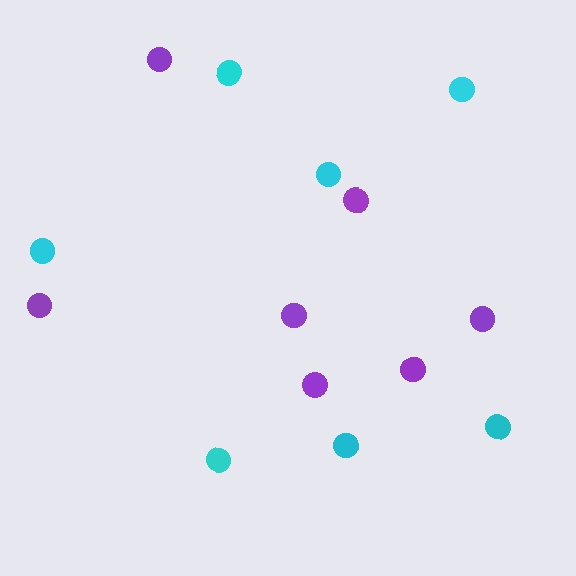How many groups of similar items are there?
There are 2 groups: one group of cyan circles (7) and one group of purple circles (7).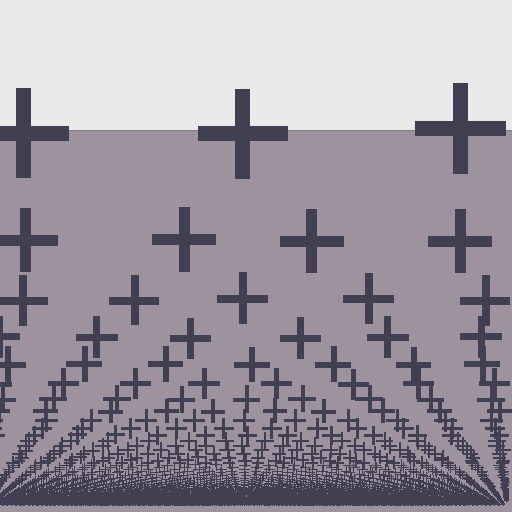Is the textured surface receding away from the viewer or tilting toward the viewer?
The surface appears to tilt toward the viewer. Texture elements get larger and sparser toward the top.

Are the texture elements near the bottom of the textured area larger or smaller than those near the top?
Smaller. The gradient is inverted — elements near the bottom are smaller and denser.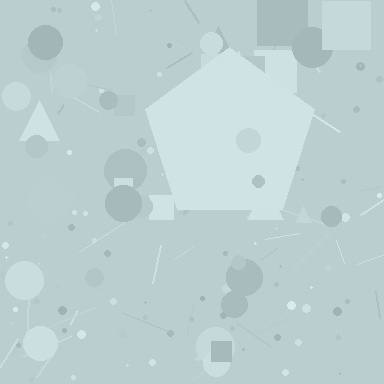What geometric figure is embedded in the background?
A pentagon is embedded in the background.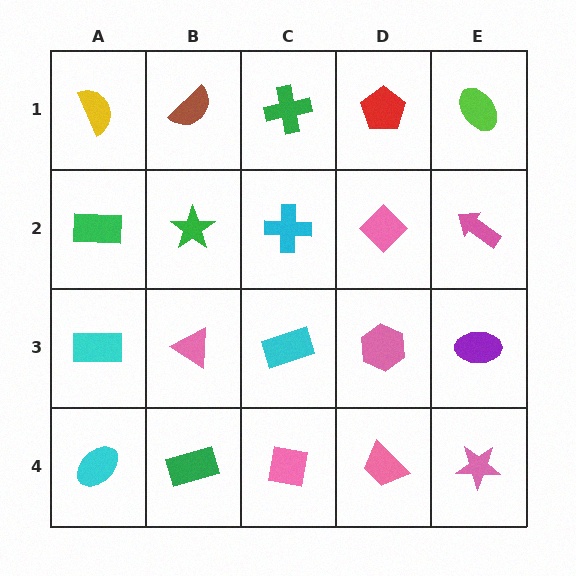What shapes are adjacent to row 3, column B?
A green star (row 2, column B), a green rectangle (row 4, column B), a cyan rectangle (row 3, column A), a cyan rectangle (row 3, column C).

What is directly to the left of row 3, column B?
A cyan rectangle.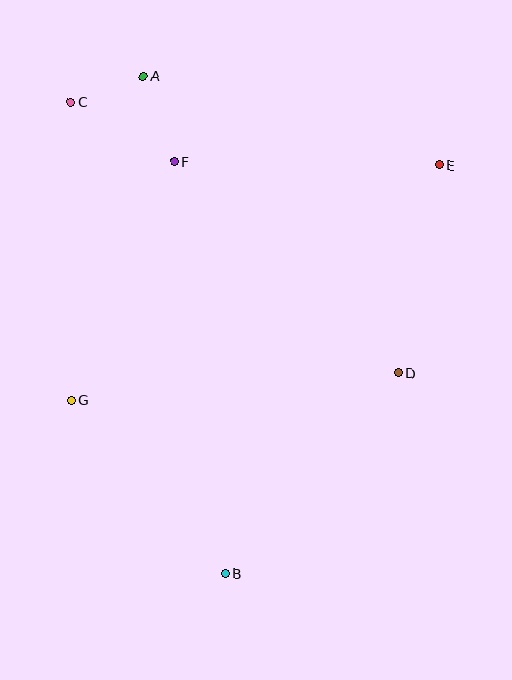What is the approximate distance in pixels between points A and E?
The distance between A and E is approximately 309 pixels.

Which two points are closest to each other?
Points A and C are closest to each other.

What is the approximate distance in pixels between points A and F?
The distance between A and F is approximately 91 pixels.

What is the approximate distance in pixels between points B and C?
The distance between B and C is approximately 497 pixels.